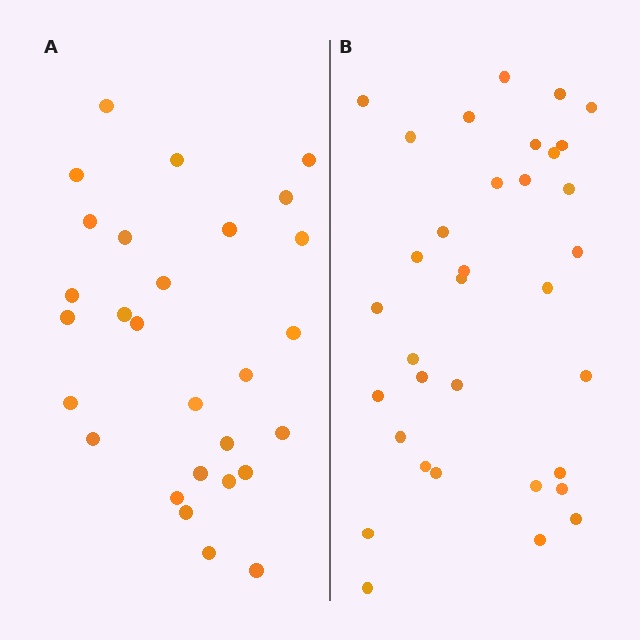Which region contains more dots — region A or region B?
Region B (the right region) has more dots.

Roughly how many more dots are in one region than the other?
Region B has about 6 more dots than region A.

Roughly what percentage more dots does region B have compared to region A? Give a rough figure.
About 20% more.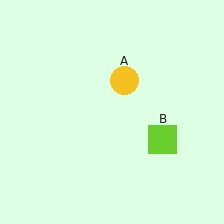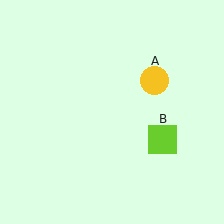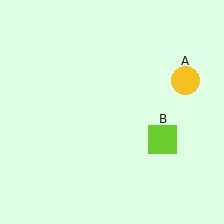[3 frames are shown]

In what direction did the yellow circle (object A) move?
The yellow circle (object A) moved right.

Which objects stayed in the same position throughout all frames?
Lime square (object B) remained stationary.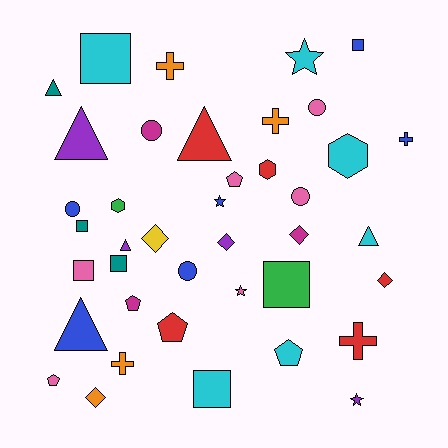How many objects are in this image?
There are 40 objects.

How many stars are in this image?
There are 4 stars.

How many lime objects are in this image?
There are no lime objects.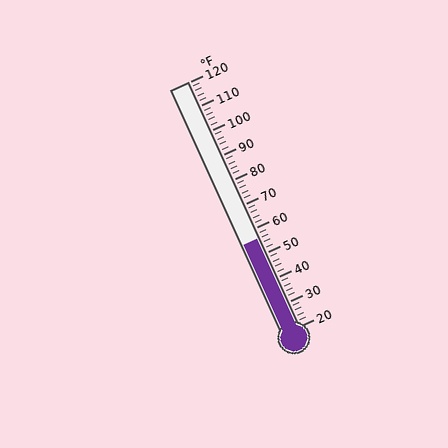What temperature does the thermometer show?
The thermometer shows approximately 56°F.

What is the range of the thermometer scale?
The thermometer scale ranges from 20°F to 120°F.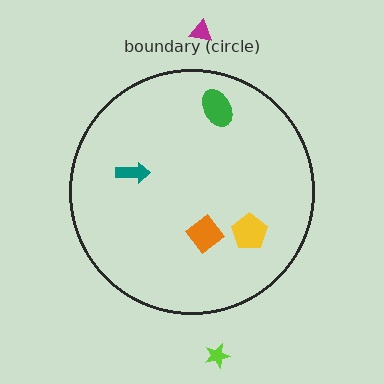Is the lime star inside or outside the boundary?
Outside.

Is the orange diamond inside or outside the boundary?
Inside.